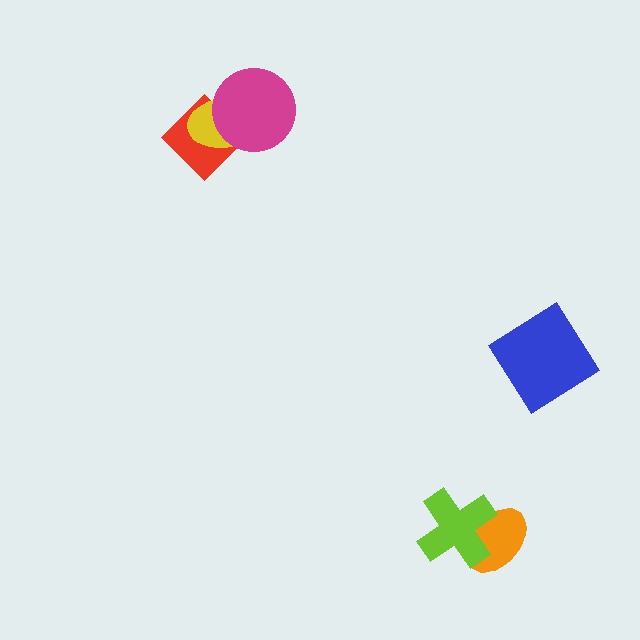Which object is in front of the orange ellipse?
The lime cross is in front of the orange ellipse.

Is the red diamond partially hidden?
Yes, it is partially covered by another shape.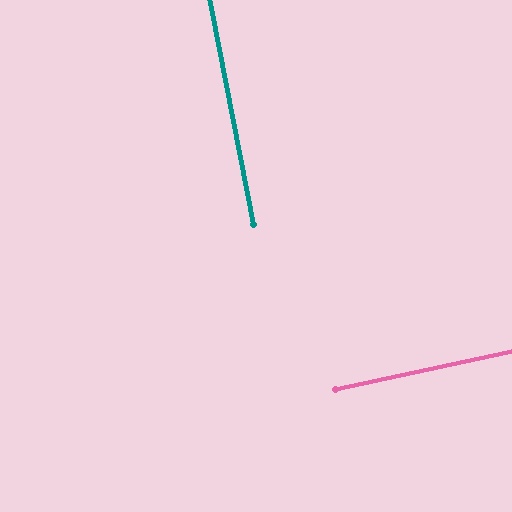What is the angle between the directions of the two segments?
Approximately 89 degrees.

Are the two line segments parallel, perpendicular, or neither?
Perpendicular — they meet at approximately 89°.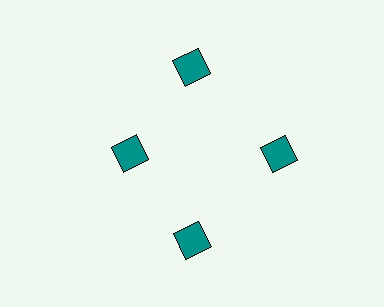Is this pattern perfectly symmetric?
No. The 4 teal squares are arranged in a ring, but one element near the 9 o'clock position is pulled inward toward the center, breaking the 4-fold rotational symmetry.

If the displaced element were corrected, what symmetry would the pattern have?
It would have 4-fold rotational symmetry — the pattern would map onto itself every 90 degrees.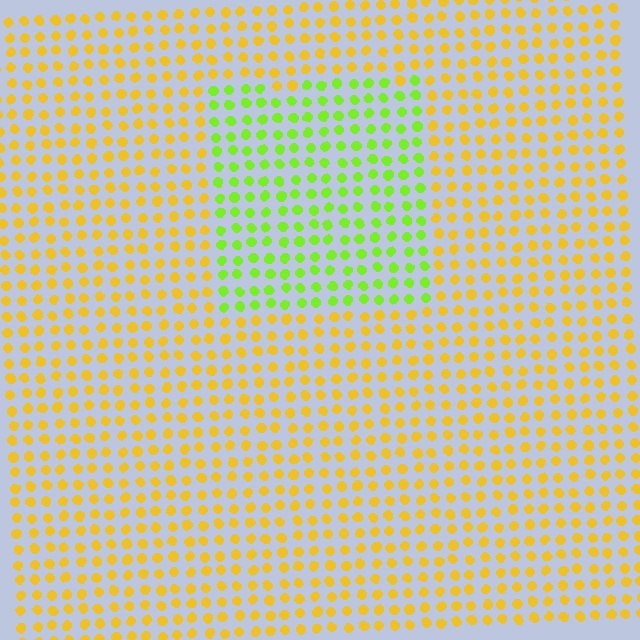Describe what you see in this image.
The image is filled with small yellow elements in a uniform arrangement. A rectangle-shaped region is visible where the elements are tinted to a slightly different hue, forming a subtle color boundary.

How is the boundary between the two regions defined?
The boundary is defined purely by a slight shift in hue (about 49 degrees). Spacing, size, and orientation are identical on both sides.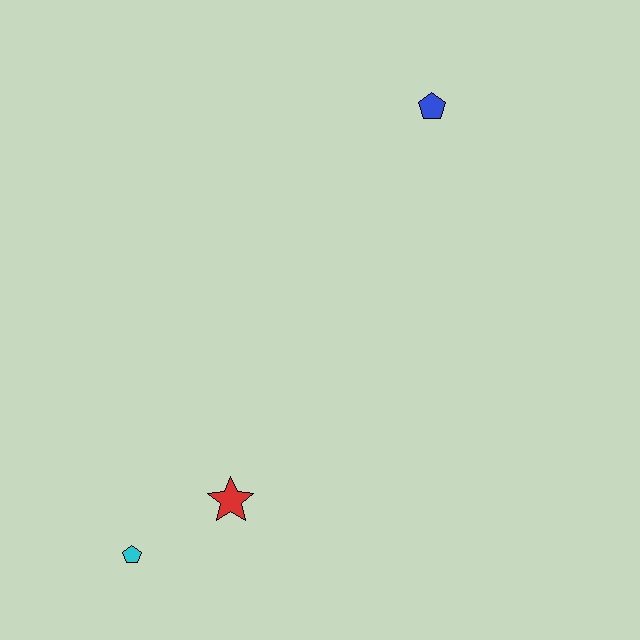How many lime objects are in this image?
There are no lime objects.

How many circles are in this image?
There are no circles.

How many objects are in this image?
There are 3 objects.